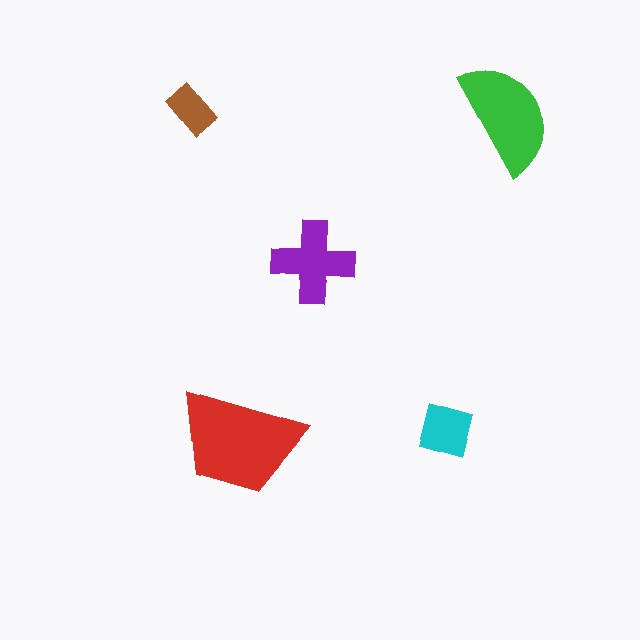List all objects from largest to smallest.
The red trapezoid, the green semicircle, the purple cross, the cyan square, the brown rectangle.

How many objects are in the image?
There are 5 objects in the image.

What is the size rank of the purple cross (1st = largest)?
3rd.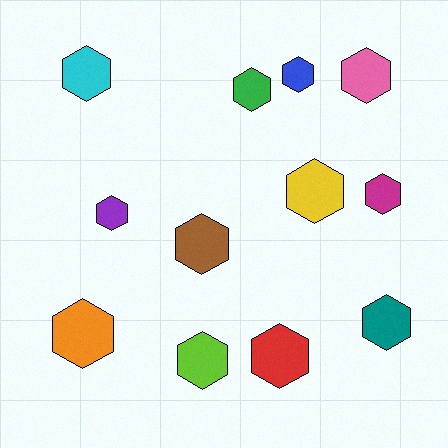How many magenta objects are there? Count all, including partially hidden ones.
There is 1 magenta object.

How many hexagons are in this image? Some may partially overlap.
There are 12 hexagons.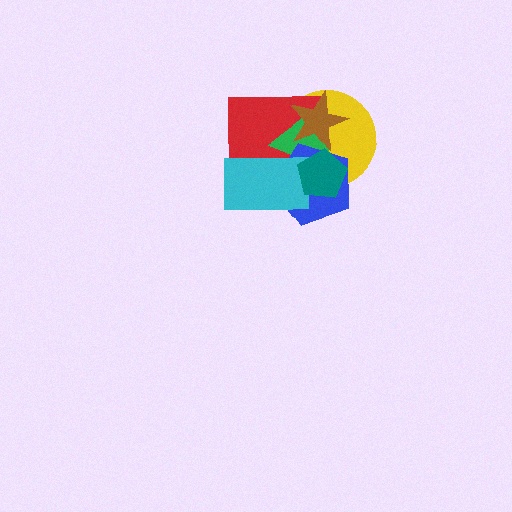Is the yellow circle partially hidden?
Yes, it is partially covered by another shape.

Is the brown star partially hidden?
No, no other shape covers it.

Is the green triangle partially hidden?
Yes, it is partially covered by another shape.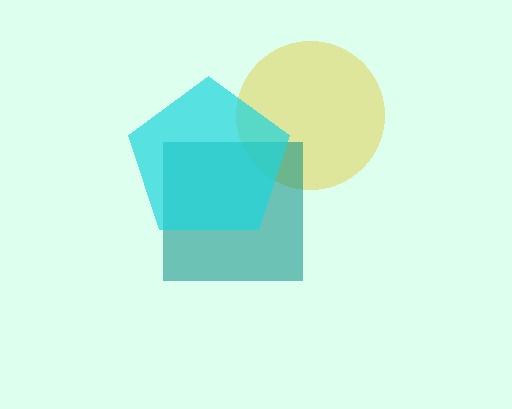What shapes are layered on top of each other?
The layered shapes are: a yellow circle, a teal square, a cyan pentagon.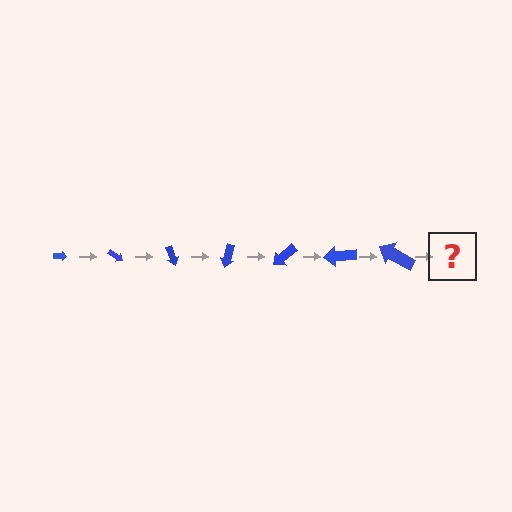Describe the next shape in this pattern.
It should be an arrow, larger than the previous one and rotated 245 degrees from the start.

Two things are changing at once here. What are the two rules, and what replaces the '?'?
The two rules are that the arrow grows larger each step and it rotates 35 degrees each step. The '?' should be an arrow, larger than the previous one and rotated 245 degrees from the start.